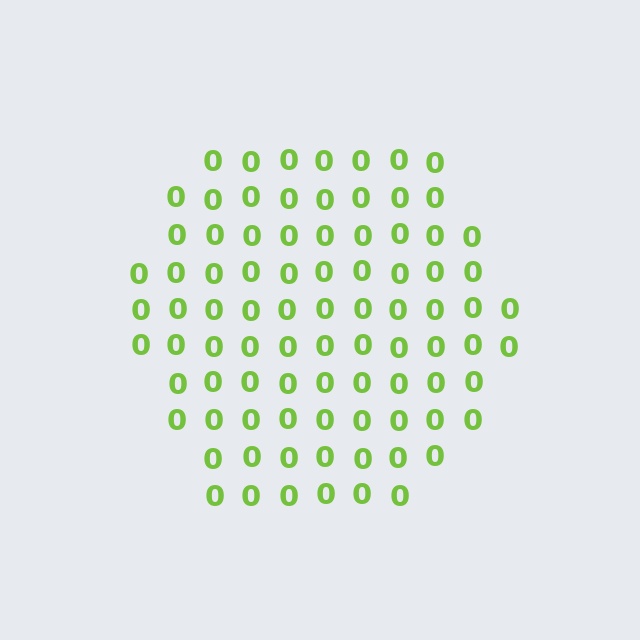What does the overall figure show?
The overall figure shows a hexagon.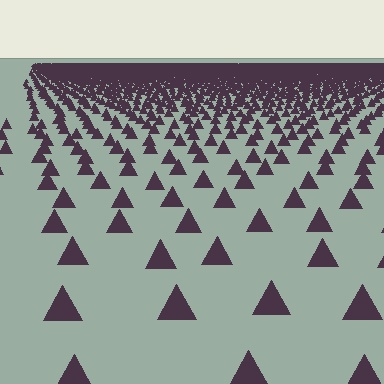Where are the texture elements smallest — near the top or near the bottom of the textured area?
Near the top.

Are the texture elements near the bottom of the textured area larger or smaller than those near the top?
Larger. Near the bottom, elements are closer to the viewer and appear at a bigger on-screen size.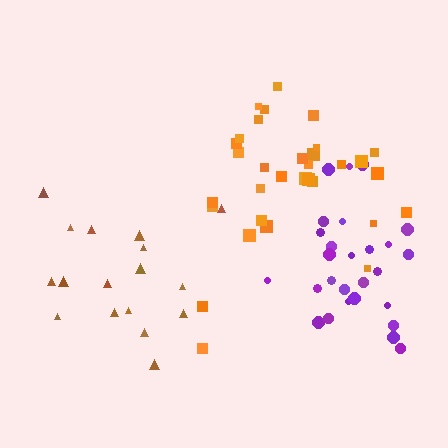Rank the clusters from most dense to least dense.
purple, orange, brown.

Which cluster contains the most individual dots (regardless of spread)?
Orange (32).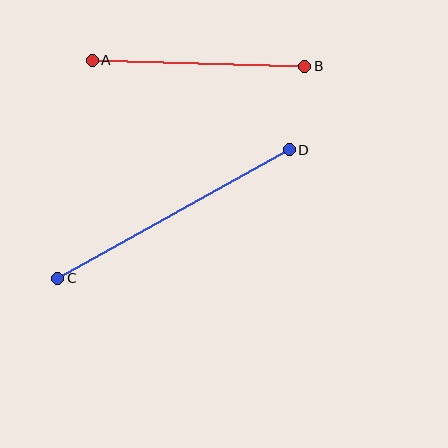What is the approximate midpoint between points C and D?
The midpoint is at approximately (173, 214) pixels.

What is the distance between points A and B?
The distance is approximately 213 pixels.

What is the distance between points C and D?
The distance is approximately 265 pixels.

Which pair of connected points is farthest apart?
Points C and D are farthest apart.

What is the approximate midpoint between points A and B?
The midpoint is at approximately (198, 63) pixels.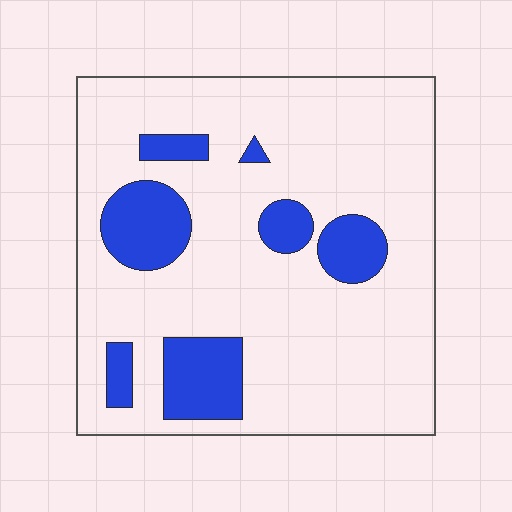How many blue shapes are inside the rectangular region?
7.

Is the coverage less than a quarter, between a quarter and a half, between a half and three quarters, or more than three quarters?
Less than a quarter.